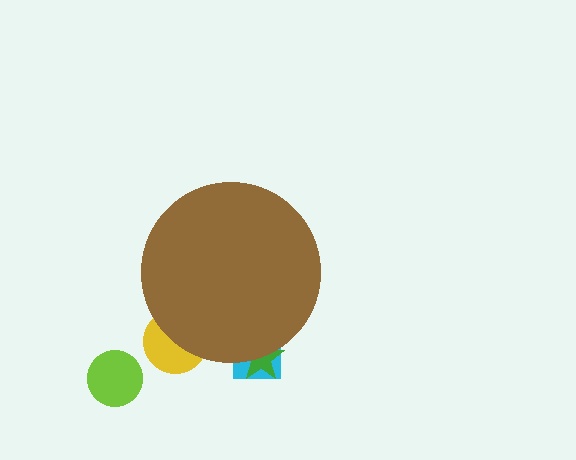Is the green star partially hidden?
Yes, the green star is partially hidden behind the brown circle.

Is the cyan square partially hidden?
Yes, the cyan square is partially hidden behind the brown circle.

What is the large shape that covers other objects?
A brown circle.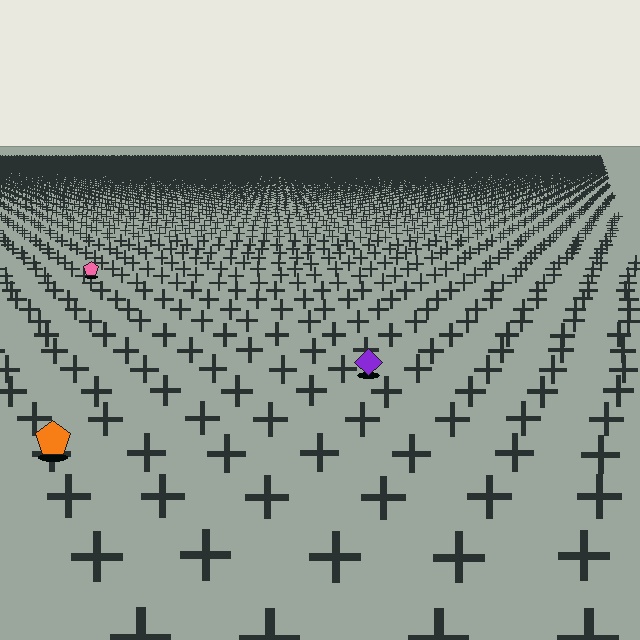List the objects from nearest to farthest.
From nearest to farthest: the orange pentagon, the purple diamond, the pink pentagon.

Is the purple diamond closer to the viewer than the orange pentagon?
No. The orange pentagon is closer — you can tell from the texture gradient: the ground texture is coarser near it.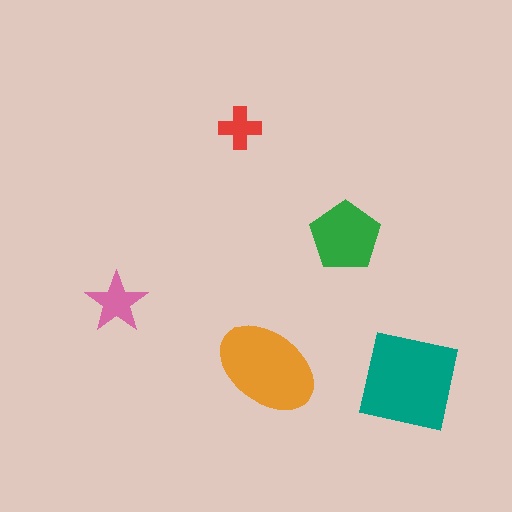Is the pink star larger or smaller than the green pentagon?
Smaller.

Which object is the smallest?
The red cross.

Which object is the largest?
The teal square.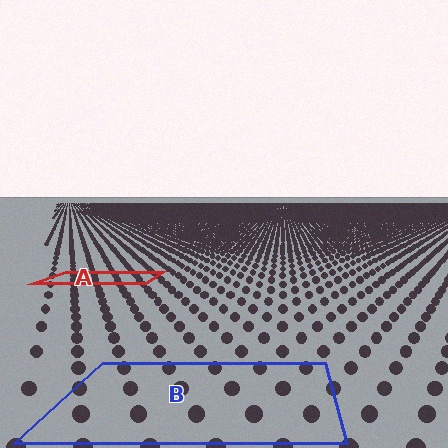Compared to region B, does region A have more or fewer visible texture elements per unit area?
Region A has more texture elements per unit area — they are packed more densely because it is farther away.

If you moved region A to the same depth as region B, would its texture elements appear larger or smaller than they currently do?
They would appear larger. At a closer depth, the same texture elements are projected at a bigger on-screen size.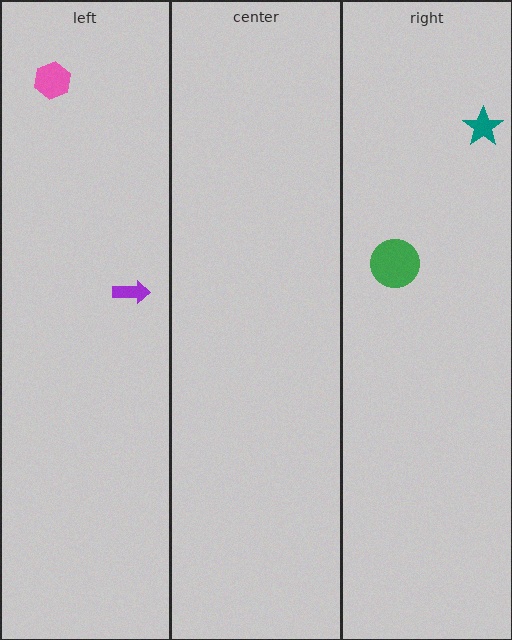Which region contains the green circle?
The right region.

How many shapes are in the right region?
2.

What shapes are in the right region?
The teal star, the green circle.